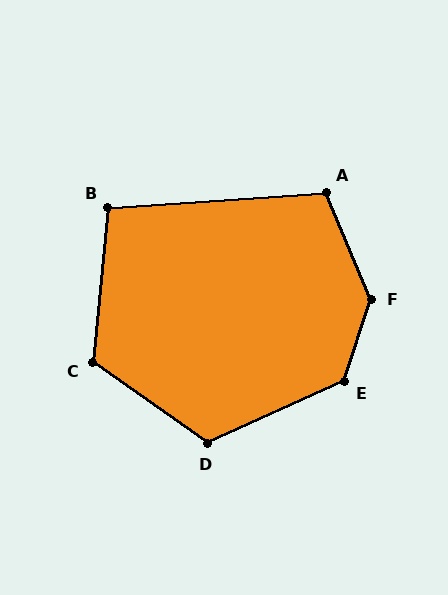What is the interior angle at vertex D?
Approximately 121 degrees (obtuse).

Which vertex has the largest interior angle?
F, at approximately 140 degrees.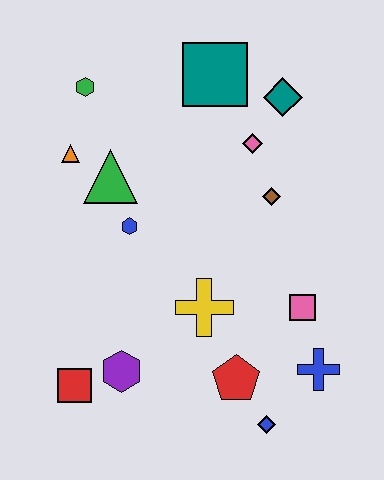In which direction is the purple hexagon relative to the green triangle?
The purple hexagon is below the green triangle.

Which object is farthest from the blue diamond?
The green hexagon is farthest from the blue diamond.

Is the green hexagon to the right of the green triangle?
No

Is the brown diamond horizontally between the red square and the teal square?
No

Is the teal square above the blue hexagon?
Yes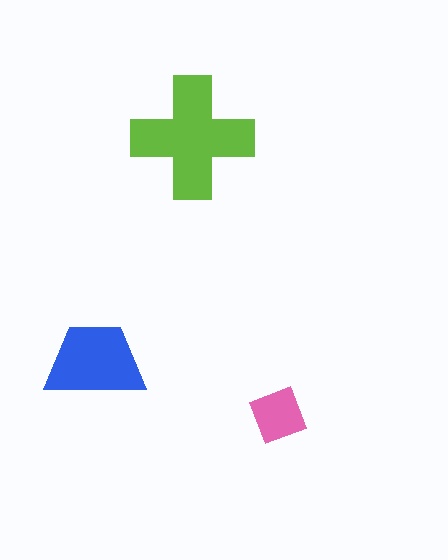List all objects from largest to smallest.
The lime cross, the blue trapezoid, the pink diamond.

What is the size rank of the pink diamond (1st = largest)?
3rd.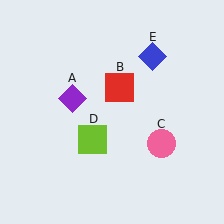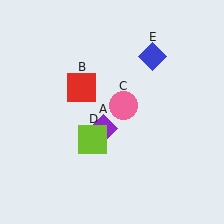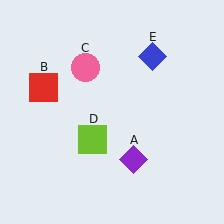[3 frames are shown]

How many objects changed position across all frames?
3 objects changed position: purple diamond (object A), red square (object B), pink circle (object C).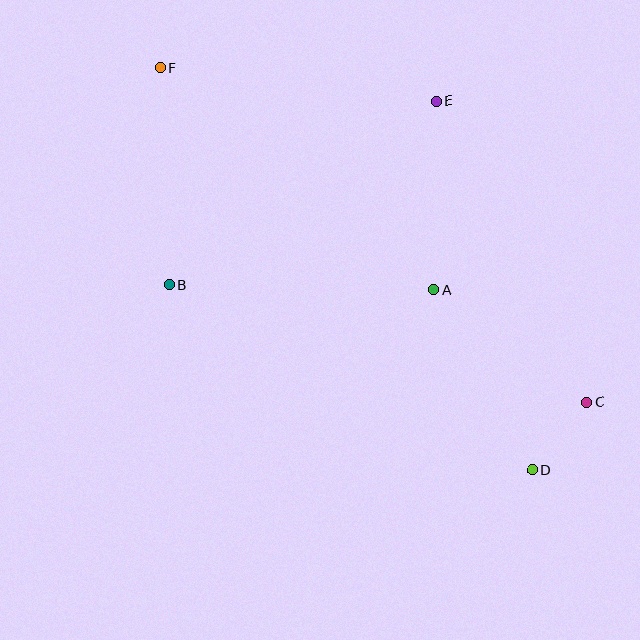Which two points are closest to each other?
Points C and D are closest to each other.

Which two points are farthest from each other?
Points D and F are farthest from each other.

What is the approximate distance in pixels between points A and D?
The distance between A and D is approximately 206 pixels.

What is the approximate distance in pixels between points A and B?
The distance between A and B is approximately 265 pixels.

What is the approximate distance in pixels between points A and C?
The distance between A and C is approximately 190 pixels.